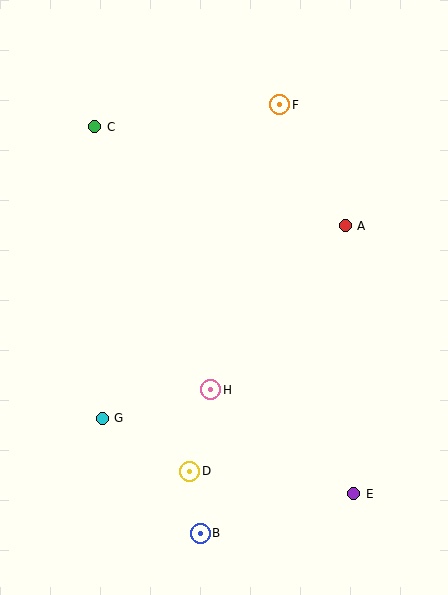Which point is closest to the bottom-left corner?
Point G is closest to the bottom-left corner.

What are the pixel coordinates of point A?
Point A is at (345, 226).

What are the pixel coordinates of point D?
Point D is at (190, 471).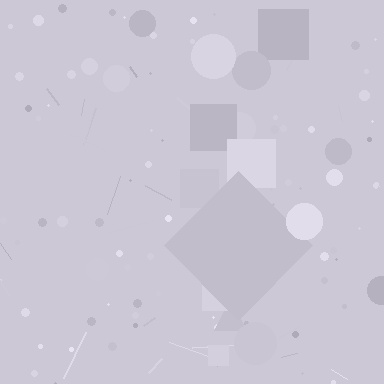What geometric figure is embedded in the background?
A diamond is embedded in the background.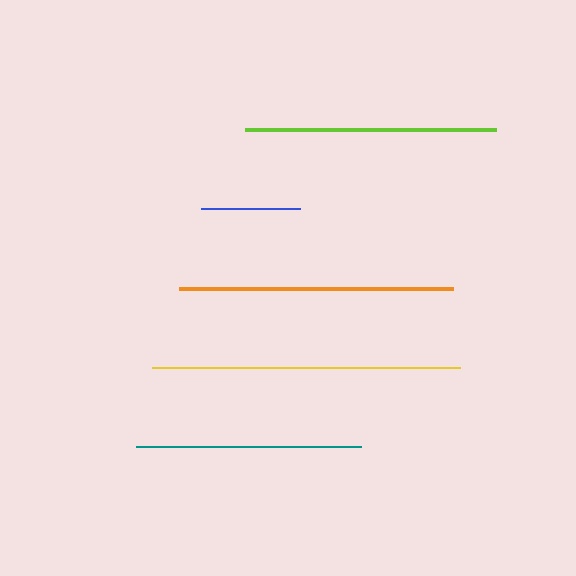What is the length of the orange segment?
The orange segment is approximately 274 pixels long.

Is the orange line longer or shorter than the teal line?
The orange line is longer than the teal line.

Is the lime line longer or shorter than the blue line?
The lime line is longer than the blue line.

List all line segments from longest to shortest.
From longest to shortest: yellow, orange, lime, teal, blue.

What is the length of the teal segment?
The teal segment is approximately 225 pixels long.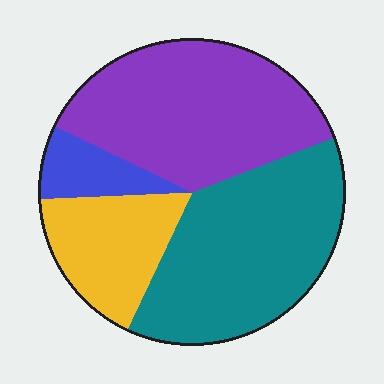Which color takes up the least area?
Blue, at roughly 10%.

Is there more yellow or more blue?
Yellow.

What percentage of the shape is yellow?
Yellow covers around 15% of the shape.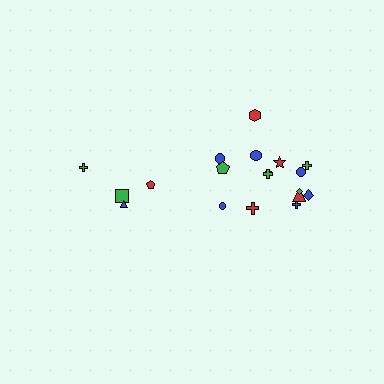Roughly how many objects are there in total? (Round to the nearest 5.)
Roughly 20 objects in total.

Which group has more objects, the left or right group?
The right group.